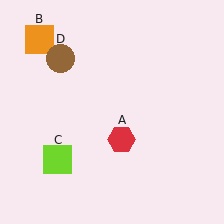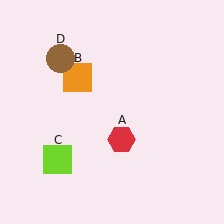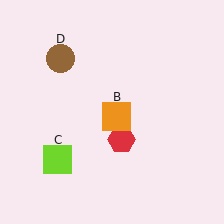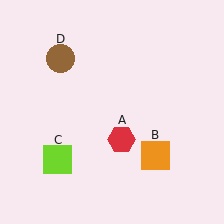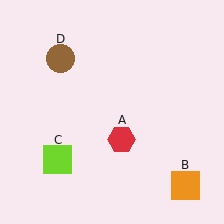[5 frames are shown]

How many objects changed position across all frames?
1 object changed position: orange square (object B).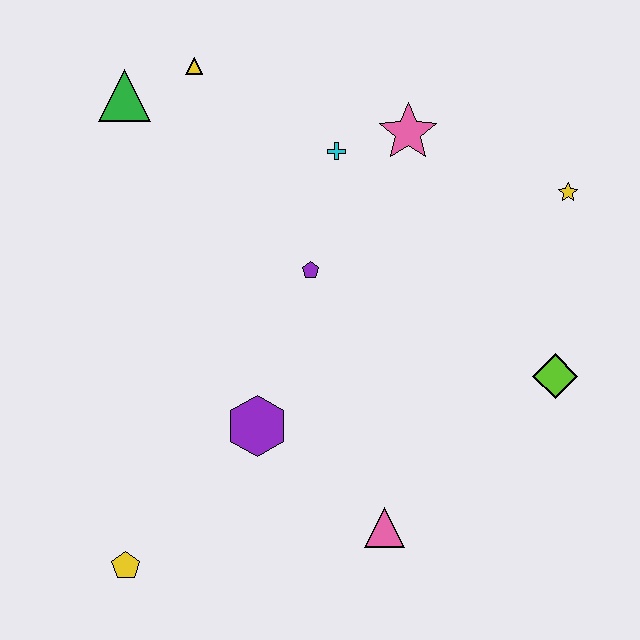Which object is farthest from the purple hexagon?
The yellow star is farthest from the purple hexagon.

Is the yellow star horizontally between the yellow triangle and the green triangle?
No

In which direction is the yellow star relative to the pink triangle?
The yellow star is above the pink triangle.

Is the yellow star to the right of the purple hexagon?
Yes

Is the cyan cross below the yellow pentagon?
No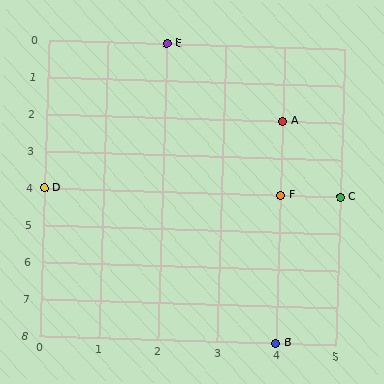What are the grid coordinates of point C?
Point C is at grid coordinates (5, 4).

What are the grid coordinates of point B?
Point B is at grid coordinates (4, 8).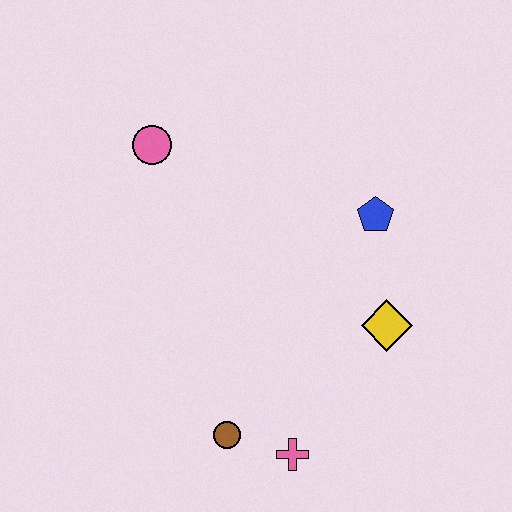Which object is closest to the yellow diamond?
The blue pentagon is closest to the yellow diamond.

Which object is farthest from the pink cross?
The pink circle is farthest from the pink cross.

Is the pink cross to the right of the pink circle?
Yes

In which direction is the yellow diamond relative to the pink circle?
The yellow diamond is to the right of the pink circle.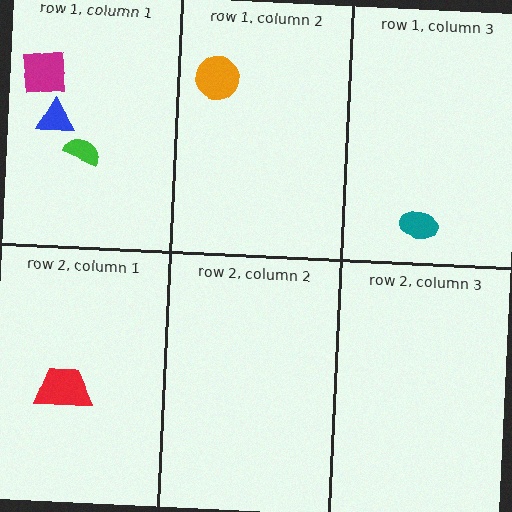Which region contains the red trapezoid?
The row 2, column 1 region.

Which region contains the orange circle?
The row 1, column 2 region.